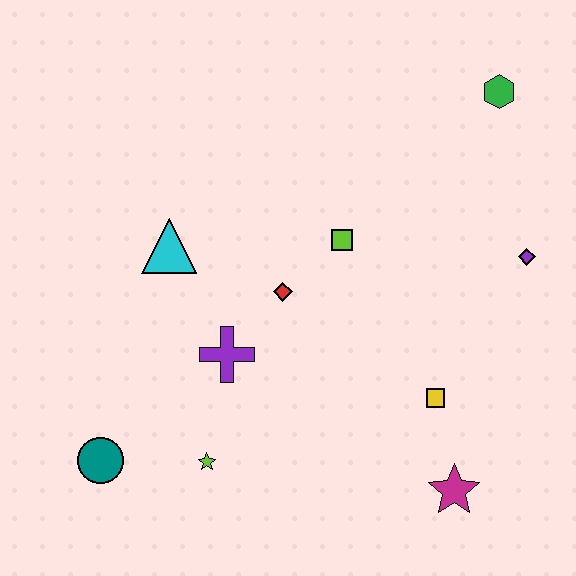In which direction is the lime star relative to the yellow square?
The lime star is to the left of the yellow square.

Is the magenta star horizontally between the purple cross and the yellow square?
No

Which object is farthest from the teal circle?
The green hexagon is farthest from the teal circle.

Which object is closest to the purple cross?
The red diamond is closest to the purple cross.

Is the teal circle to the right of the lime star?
No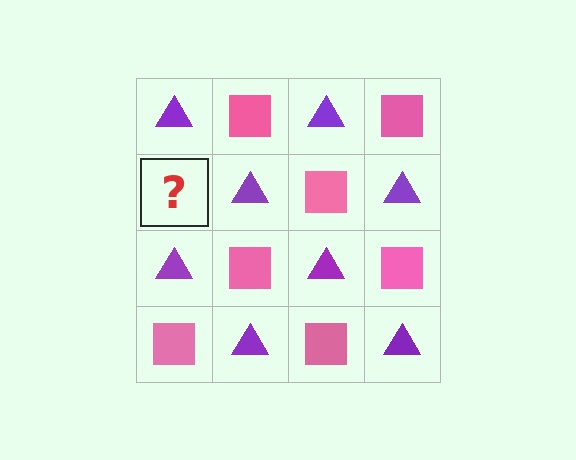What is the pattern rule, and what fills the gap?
The rule is that it alternates purple triangle and pink square in a checkerboard pattern. The gap should be filled with a pink square.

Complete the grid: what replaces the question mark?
The question mark should be replaced with a pink square.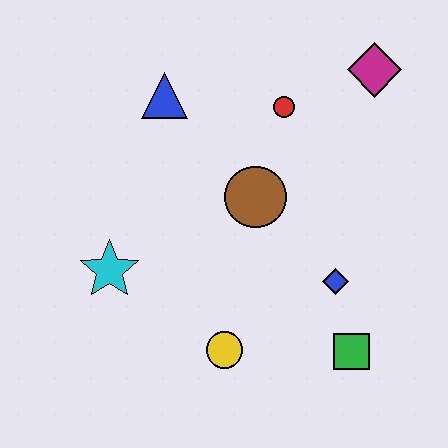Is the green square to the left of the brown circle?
No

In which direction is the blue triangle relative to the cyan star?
The blue triangle is above the cyan star.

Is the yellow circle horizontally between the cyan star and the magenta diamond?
Yes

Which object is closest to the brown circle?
The red circle is closest to the brown circle.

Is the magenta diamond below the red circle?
No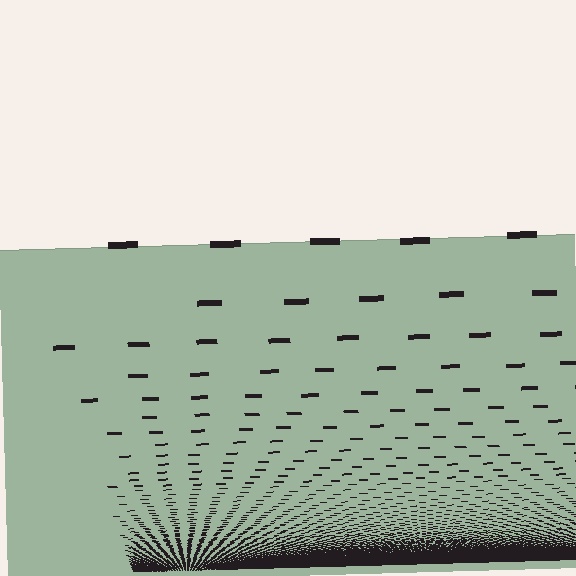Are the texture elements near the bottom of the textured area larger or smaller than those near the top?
Smaller. The gradient is inverted — elements near the bottom are smaller and denser.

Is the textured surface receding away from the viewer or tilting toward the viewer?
The surface appears to tilt toward the viewer. Texture elements get larger and sparser toward the top.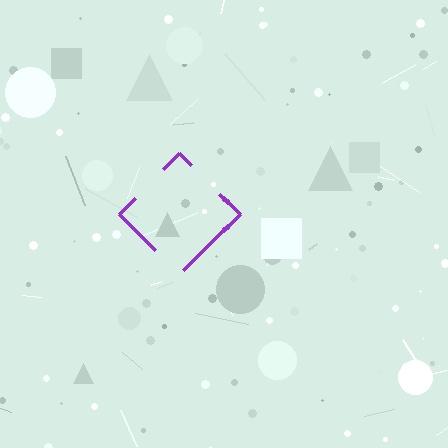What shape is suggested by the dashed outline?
The dashed outline suggests a diamond.